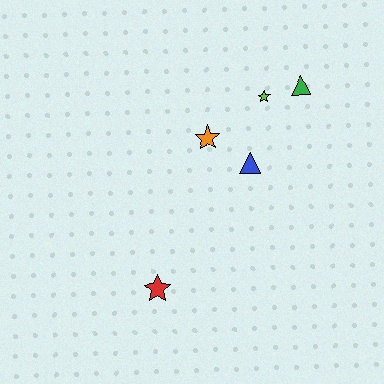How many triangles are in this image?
There are 2 triangles.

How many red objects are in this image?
There is 1 red object.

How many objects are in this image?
There are 5 objects.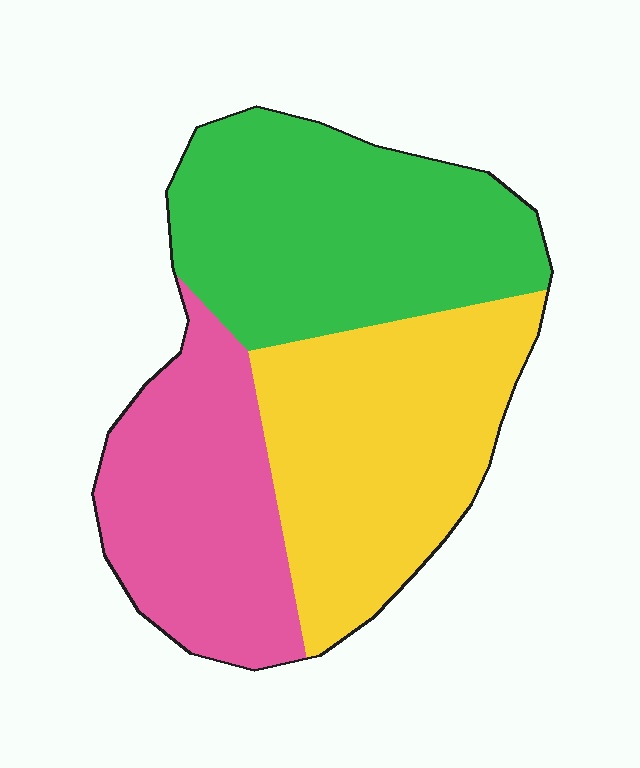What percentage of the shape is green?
Green takes up between a quarter and a half of the shape.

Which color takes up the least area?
Pink, at roughly 30%.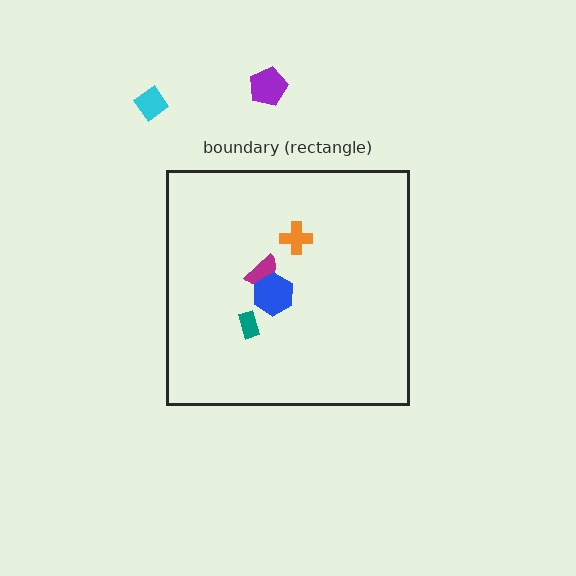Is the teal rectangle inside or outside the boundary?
Inside.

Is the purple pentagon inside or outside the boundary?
Outside.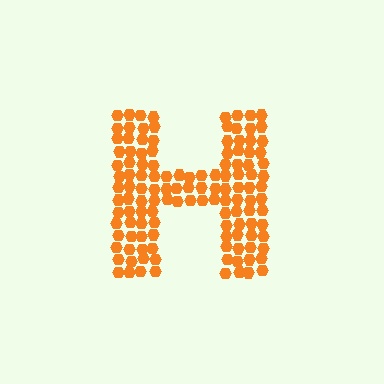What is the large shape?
The large shape is the letter H.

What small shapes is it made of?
It is made of small hexagons.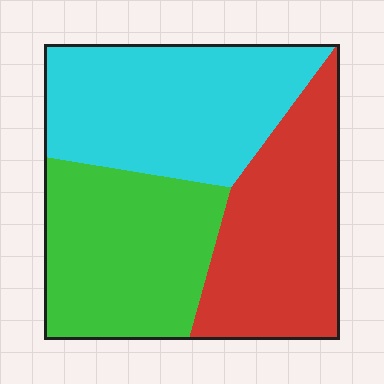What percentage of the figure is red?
Red takes up about one third (1/3) of the figure.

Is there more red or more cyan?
Cyan.